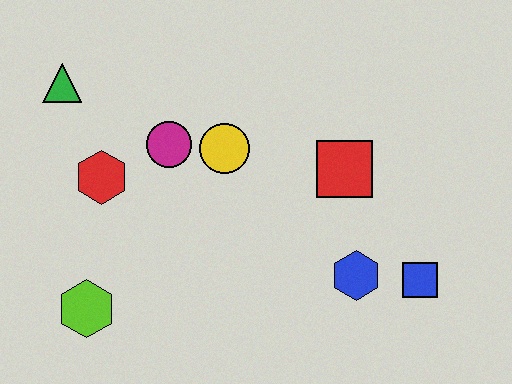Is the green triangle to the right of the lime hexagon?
No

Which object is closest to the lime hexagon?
The red hexagon is closest to the lime hexagon.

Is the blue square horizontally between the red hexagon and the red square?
No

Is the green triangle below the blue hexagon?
No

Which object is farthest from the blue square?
The green triangle is farthest from the blue square.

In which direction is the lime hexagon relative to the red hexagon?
The lime hexagon is below the red hexagon.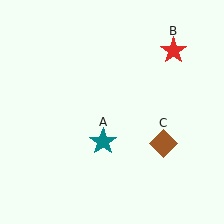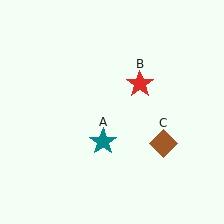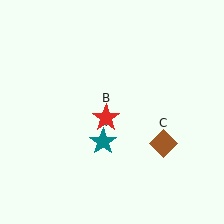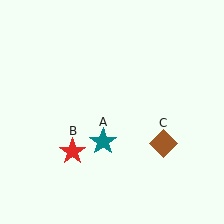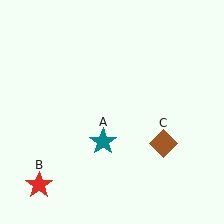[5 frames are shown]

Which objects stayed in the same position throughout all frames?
Teal star (object A) and brown diamond (object C) remained stationary.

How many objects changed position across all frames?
1 object changed position: red star (object B).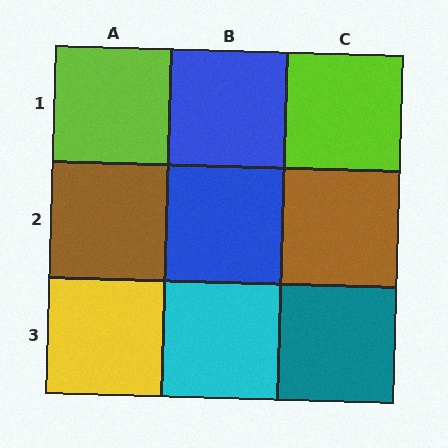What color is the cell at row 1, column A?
Lime.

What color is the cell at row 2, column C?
Brown.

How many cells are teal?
1 cell is teal.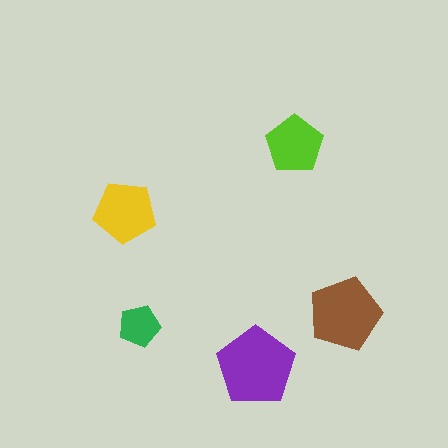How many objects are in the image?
There are 5 objects in the image.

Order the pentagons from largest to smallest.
the purple one, the brown one, the yellow one, the lime one, the green one.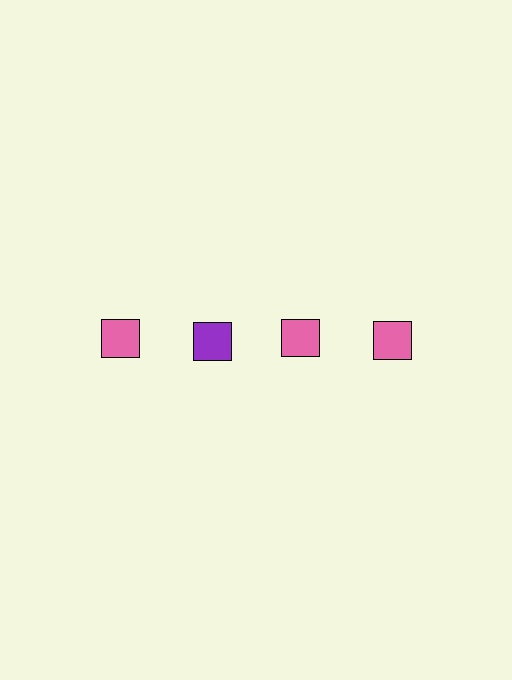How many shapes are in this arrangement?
There are 4 shapes arranged in a grid pattern.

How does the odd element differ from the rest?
It has a different color: purple instead of pink.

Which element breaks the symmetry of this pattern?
The purple square in the top row, second from left column breaks the symmetry. All other shapes are pink squares.